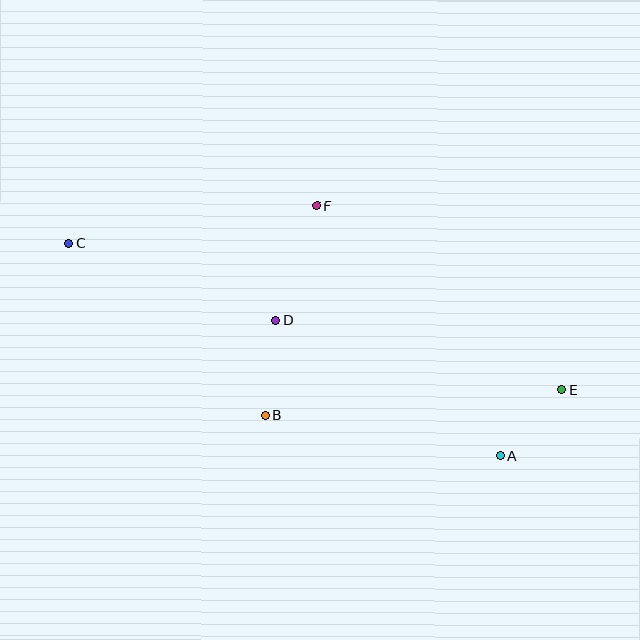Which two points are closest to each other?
Points A and E are closest to each other.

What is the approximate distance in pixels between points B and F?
The distance between B and F is approximately 216 pixels.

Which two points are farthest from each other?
Points C and E are farthest from each other.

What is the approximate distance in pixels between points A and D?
The distance between A and D is approximately 263 pixels.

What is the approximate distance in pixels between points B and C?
The distance between B and C is approximately 260 pixels.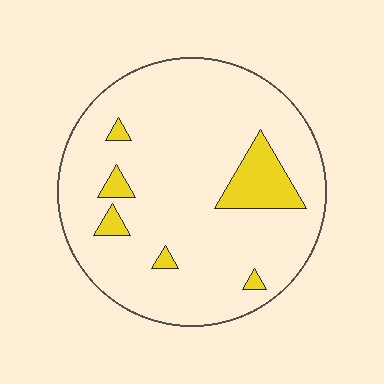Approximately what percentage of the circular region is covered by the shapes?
Approximately 10%.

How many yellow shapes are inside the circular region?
6.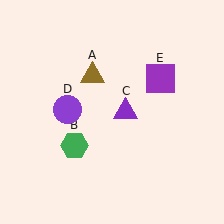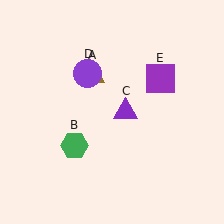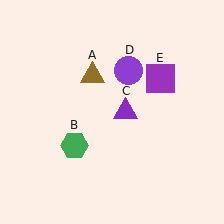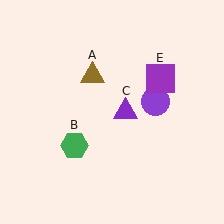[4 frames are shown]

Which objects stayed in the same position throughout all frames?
Brown triangle (object A) and green hexagon (object B) and purple triangle (object C) and purple square (object E) remained stationary.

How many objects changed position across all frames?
1 object changed position: purple circle (object D).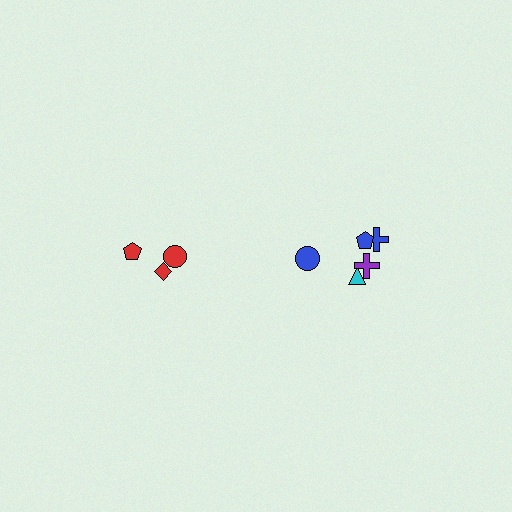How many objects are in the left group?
There are 3 objects.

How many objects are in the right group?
There are 5 objects.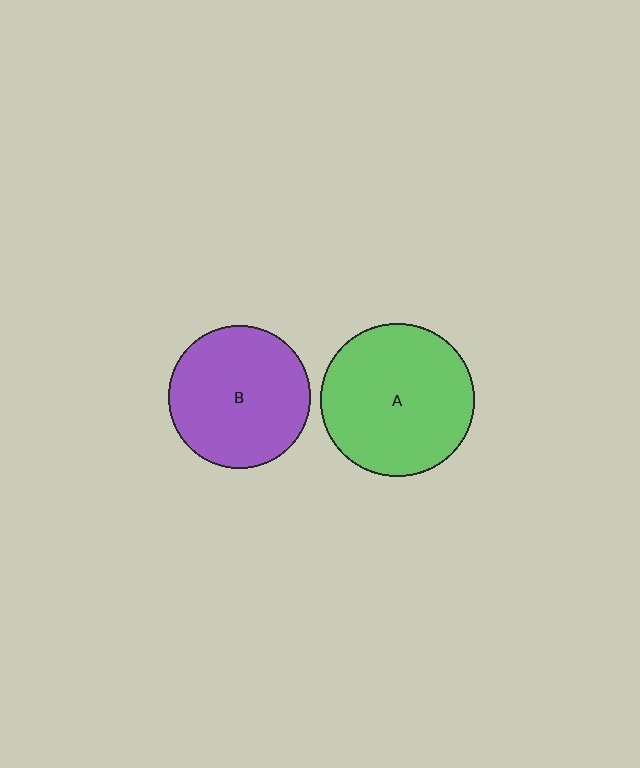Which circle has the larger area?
Circle A (green).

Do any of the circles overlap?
No, none of the circles overlap.